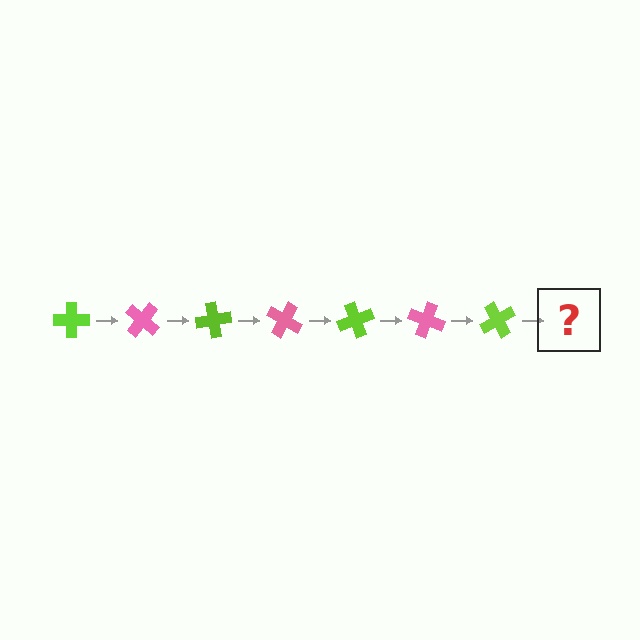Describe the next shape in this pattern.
It should be a pink cross, rotated 280 degrees from the start.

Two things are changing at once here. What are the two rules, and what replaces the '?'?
The two rules are that it rotates 40 degrees each step and the color cycles through lime and pink. The '?' should be a pink cross, rotated 280 degrees from the start.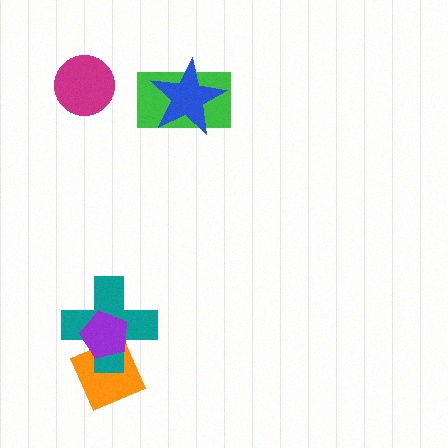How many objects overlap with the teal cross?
2 objects overlap with the teal cross.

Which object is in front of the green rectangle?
The blue star is in front of the green rectangle.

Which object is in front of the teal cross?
The purple pentagon is in front of the teal cross.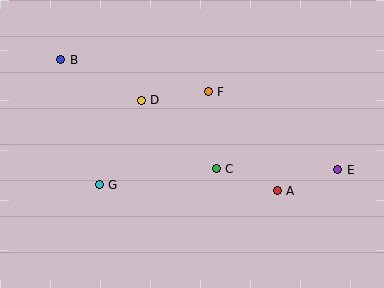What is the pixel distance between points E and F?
The distance between E and F is 151 pixels.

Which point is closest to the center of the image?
Point C at (216, 169) is closest to the center.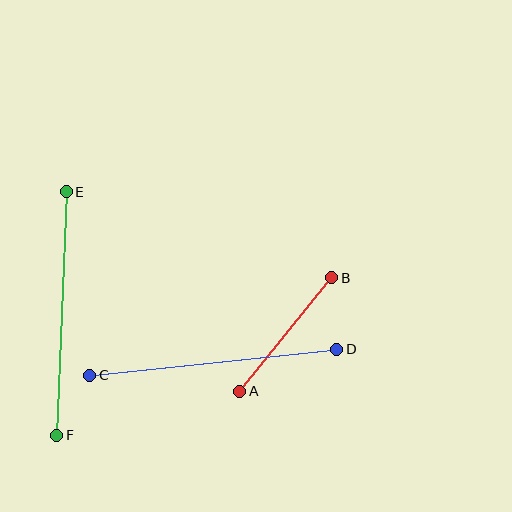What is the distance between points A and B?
The distance is approximately 146 pixels.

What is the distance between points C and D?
The distance is approximately 249 pixels.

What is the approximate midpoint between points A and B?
The midpoint is at approximately (286, 335) pixels.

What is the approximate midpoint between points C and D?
The midpoint is at approximately (213, 362) pixels.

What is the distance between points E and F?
The distance is approximately 244 pixels.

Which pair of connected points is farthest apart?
Points C and D are farthest apart.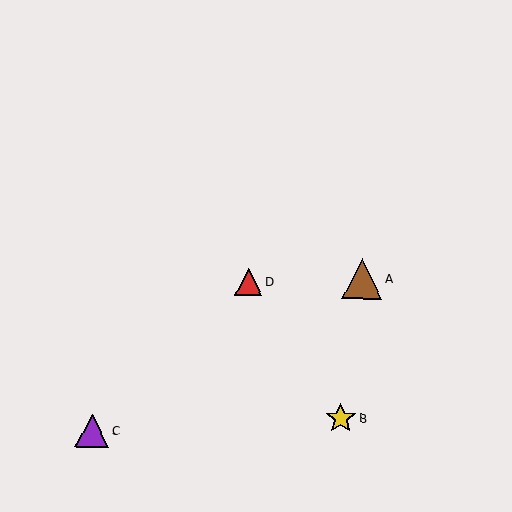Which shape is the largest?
The brown triangle (labeled A) is the largest.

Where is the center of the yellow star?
The center of the yellow star is at (341, 419).